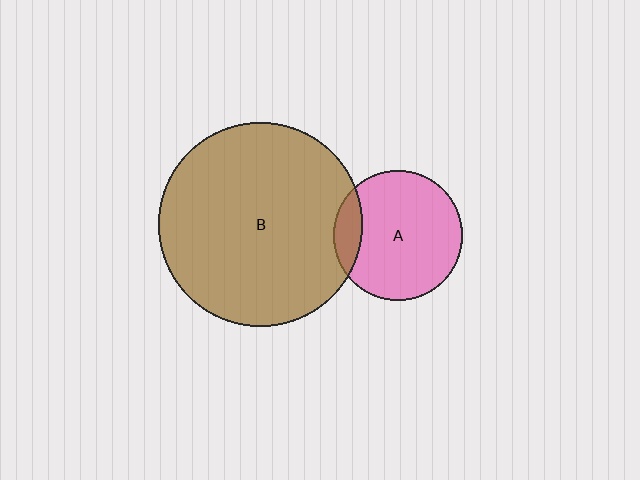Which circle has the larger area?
Circle B (brown).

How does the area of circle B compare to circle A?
Approximately 2.5 times.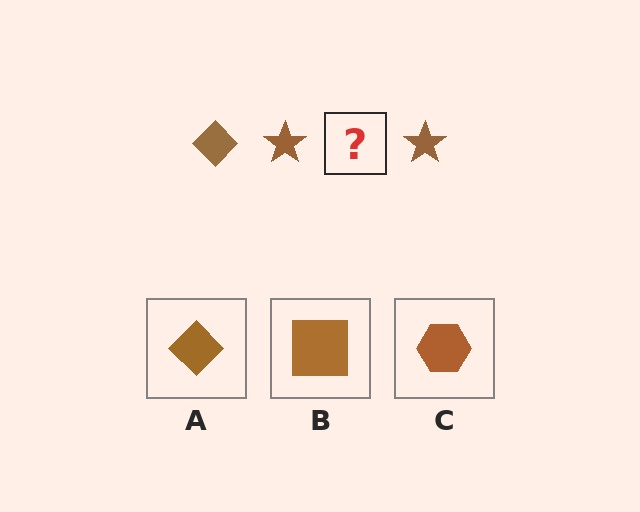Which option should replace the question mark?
Option A.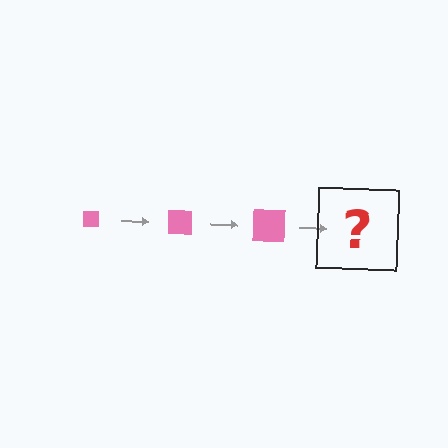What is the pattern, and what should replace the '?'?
The pattern is that the square gets progressively larger each step. The '?' should be a pink square, larger than the previous one.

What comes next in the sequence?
The next element should be a pink square, larger than the previous one.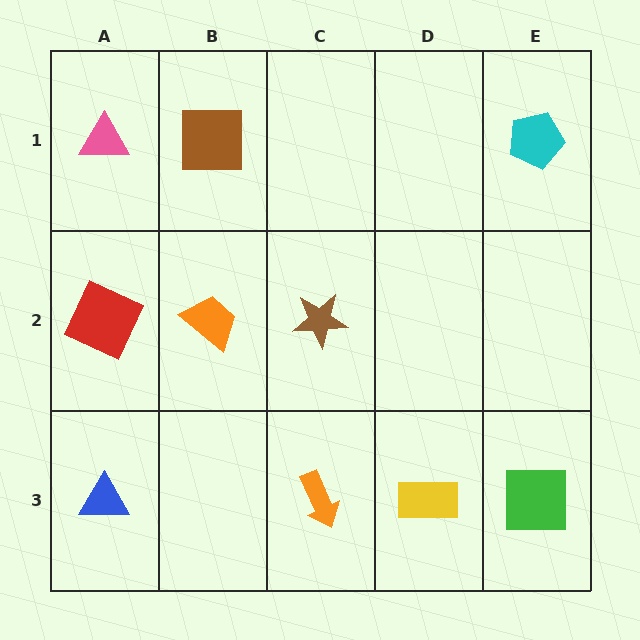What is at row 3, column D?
A yellow rectangle.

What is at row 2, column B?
An orange trapezoid.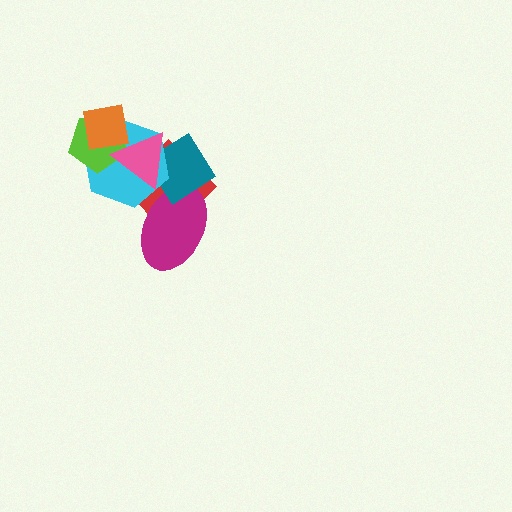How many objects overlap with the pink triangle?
5 objects overlap with the pink triangle.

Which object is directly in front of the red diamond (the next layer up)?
The magenta ellipse is directly in front of the red diamond.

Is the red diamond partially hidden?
Yes, it is partially covered by another shape.